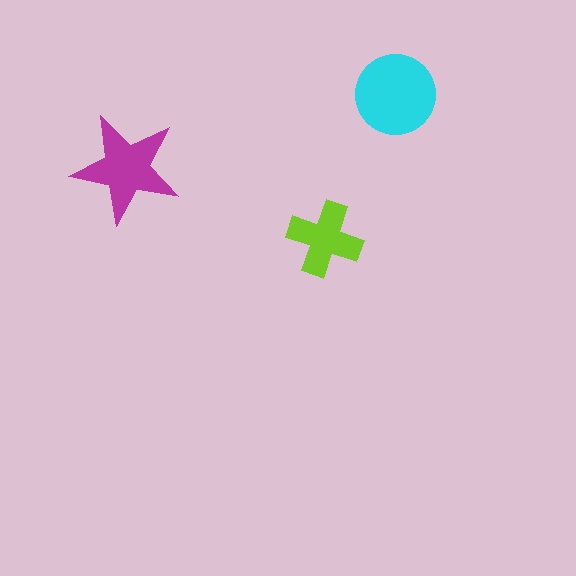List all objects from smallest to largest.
The lime cross, the magenta star, the cyan circle.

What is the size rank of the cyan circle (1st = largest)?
1st.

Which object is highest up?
The cyan circle is topmost.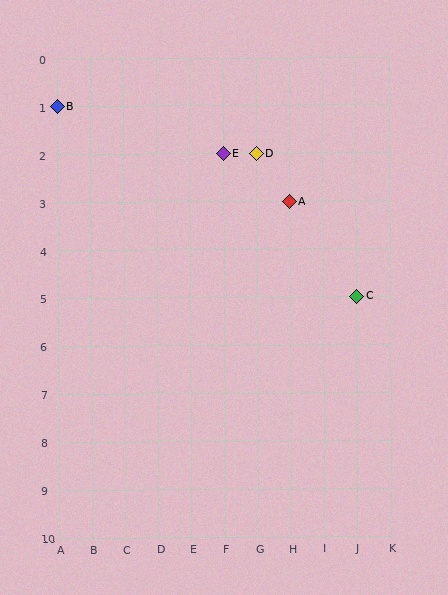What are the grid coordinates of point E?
Point E is at grid coordinates (F, 2).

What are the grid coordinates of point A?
Point A is at grid coordinates (H, 3).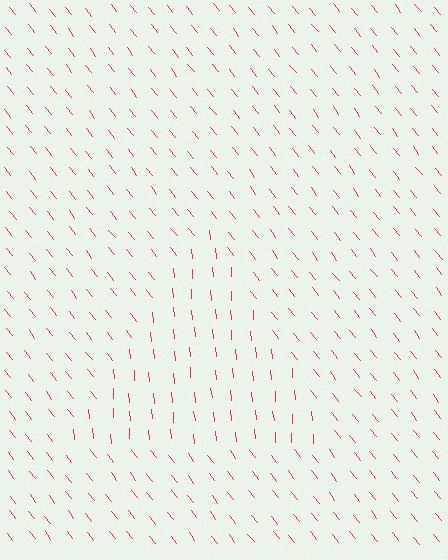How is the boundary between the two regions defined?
The boundary is defined purely by a change in line orientation (approximately 33 degrees difference). All lines are the same color and thickness.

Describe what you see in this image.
The image is filled with small red line segments. A triangle region in the image has lines oriented differently from the surrounding lines, creating a visible texture boundary.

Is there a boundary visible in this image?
Yes, there is a texture boundary formed by a change in line orientation.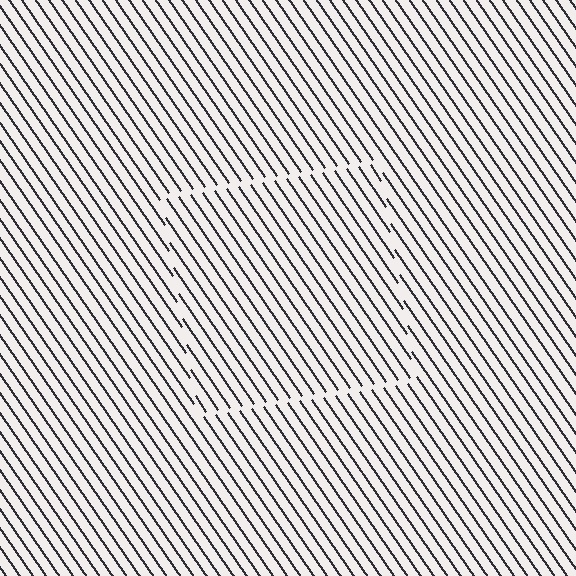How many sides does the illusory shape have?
4 sides — the line-ends trace a square.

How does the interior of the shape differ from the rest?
The interior of the shape contains the same grating, shifted by half a period — the contour is defined by the phase discontinuity where line-ends from the inner and outer gratings abut.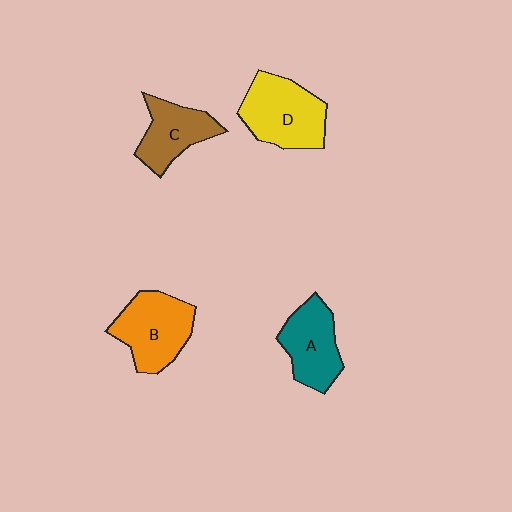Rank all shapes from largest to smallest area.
From largest to smallest: D (yellow), B (orange), A (teal), C (brown).